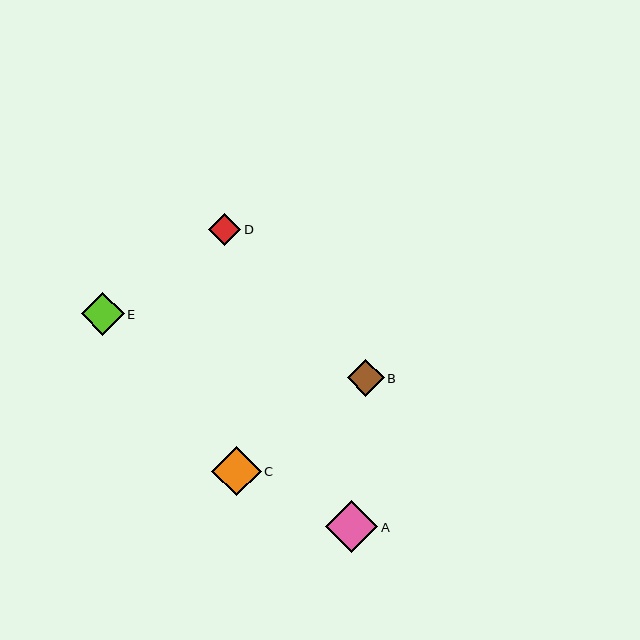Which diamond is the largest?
Diamond A is the largest with a size of approximately 52 pixels.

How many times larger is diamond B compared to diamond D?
Diamond B is approximately 1.1 times the size of diamond D.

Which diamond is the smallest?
Diamond D is the smallest with a size of approximately 33 pixels.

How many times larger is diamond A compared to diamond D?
Diamond A is approximately 1.6 times the size of diamond D.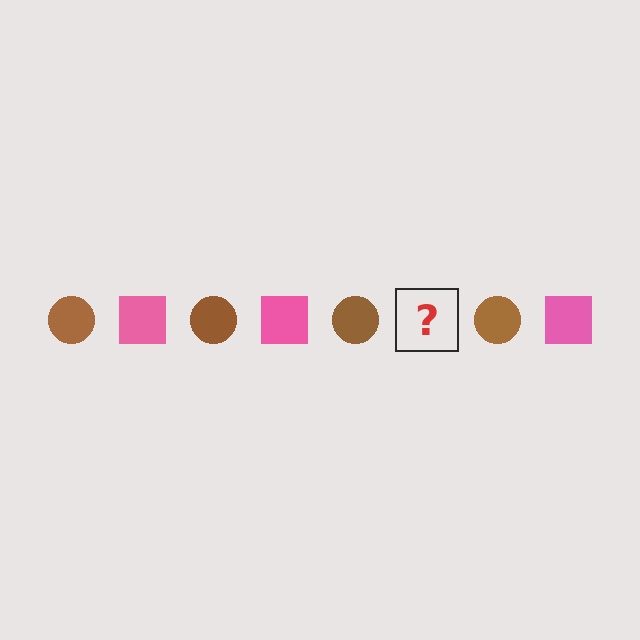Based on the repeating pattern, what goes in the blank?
The blank should be a pink square.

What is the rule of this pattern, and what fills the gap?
The rule is that the pattern alternates between brown circle and pink square. The gap should be filled with a pink square.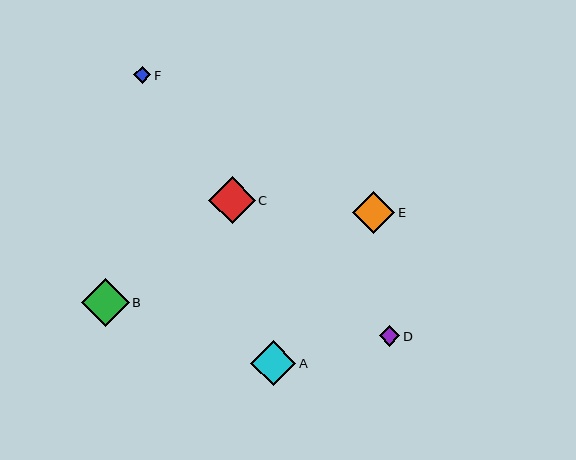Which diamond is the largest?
Diamond B is the largest with a size of approximately 48 pixels.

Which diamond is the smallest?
Diamond F is the smallest with a size of approximately 18 pixels.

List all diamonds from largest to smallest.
From largest to smallest: B, C, A, E, D, F.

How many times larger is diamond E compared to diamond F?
Diamond E is approximately 2.4 times the size of diamond F.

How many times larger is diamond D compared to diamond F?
Diamond D is approximately 1.2 times the size of diamond F.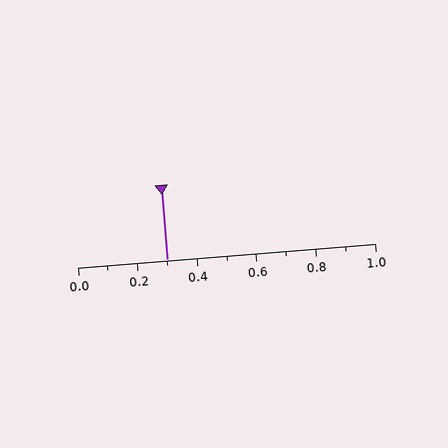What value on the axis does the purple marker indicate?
The marker indicates approximately 0.3.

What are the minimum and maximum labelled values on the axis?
The axis runs from 0.0 to 1.0.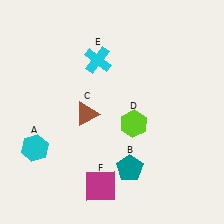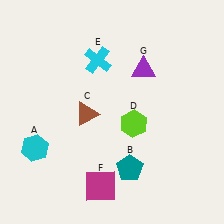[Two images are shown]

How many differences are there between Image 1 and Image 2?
There is 1 difference between the two images.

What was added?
A purple triangle (G) was added in Image 2.